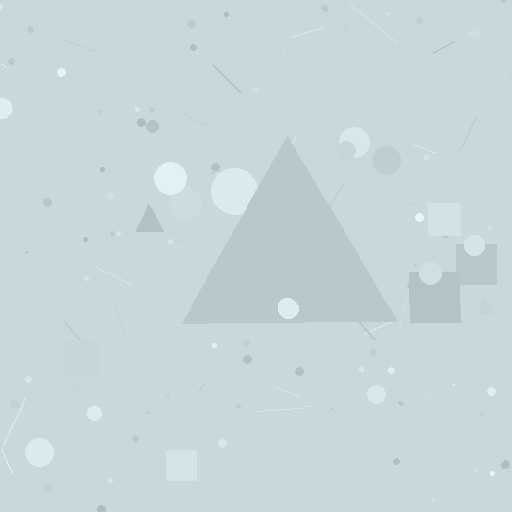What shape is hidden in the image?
A triangle is hidden in the image.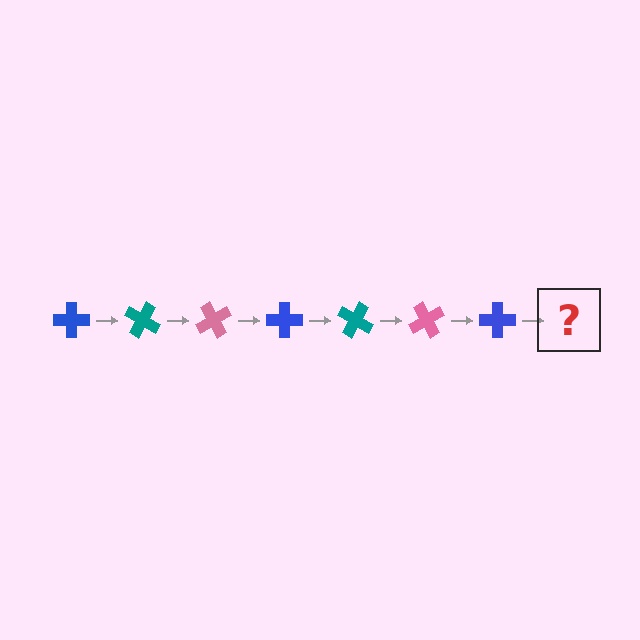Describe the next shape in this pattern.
It should be a teal cross, rotated 210 degrees from the start.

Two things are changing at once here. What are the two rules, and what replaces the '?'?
The two rules are that it rotates 30 degrees each step and the color cycles through blue, teal, and pink. The '?' should be a teal cross, rotated 210 degrees from the start.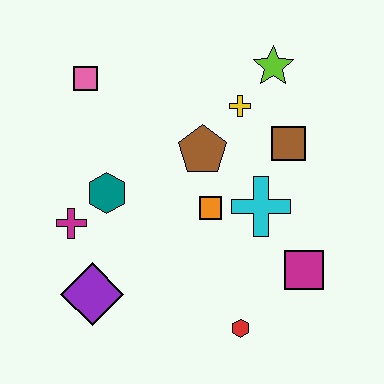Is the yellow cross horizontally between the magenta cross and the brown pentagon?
No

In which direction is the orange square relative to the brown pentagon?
The orange square is below the brown pentagon.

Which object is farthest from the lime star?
The purple diamond is farthest from the lime star.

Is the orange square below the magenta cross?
No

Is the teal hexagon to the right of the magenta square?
No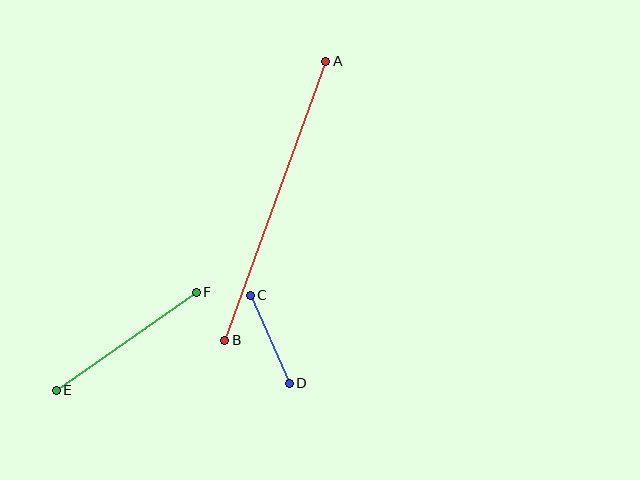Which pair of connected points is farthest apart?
Points A and B are farthest apart.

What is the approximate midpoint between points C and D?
The midpoint is at approximately (270, 339) pixels.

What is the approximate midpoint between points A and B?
The midpoint is at approximately (275, 201) pixels.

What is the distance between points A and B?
The distance is approximately 297 pixels.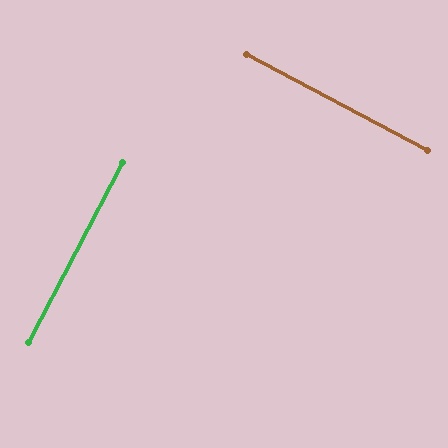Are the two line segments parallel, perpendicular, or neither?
Perpendicular — they meet at approximately 90°.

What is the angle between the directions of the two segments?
Approximately 90 degrees.